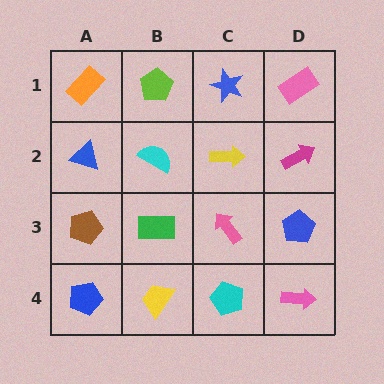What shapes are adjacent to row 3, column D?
A magenta arrow (row 2, column D), a pink arrow (row 4, column D), a pink arrow (row 3, column C).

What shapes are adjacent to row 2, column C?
A blue star (row 1, column C), a pink arrow (row 3, column C), a cyan semicircle (row 2, column B), a magenta arrow (row 2, column D).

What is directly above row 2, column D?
A pink rectangle.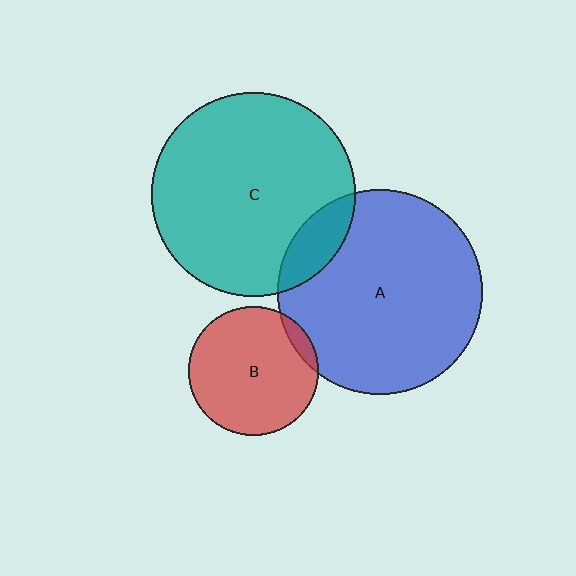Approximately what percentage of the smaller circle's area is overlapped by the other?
Approximately 10%.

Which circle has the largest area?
Circle A (blue).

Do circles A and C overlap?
Yes.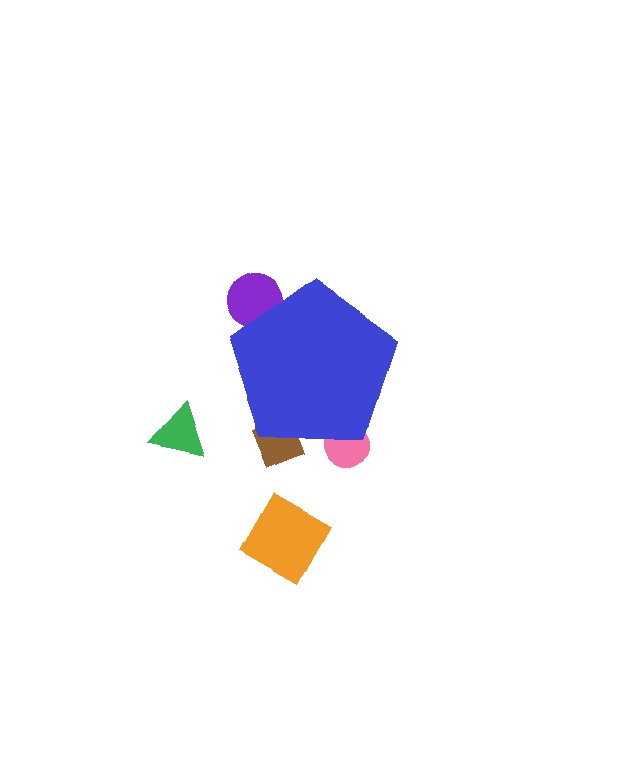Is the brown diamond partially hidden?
Yes, the brown diamond is partially hidden behind the blue pentagon.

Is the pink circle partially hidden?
Yes, the pink circle is partially hidden behind the blue pentagon.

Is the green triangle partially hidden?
No, the green triangle is fully visible.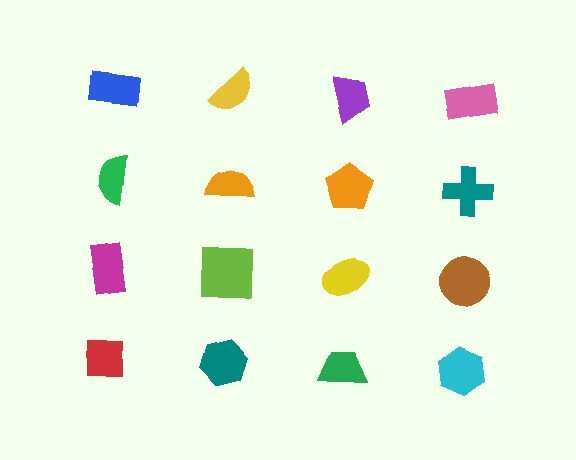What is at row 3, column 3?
A yellow ellipse.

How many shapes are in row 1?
4 shapes.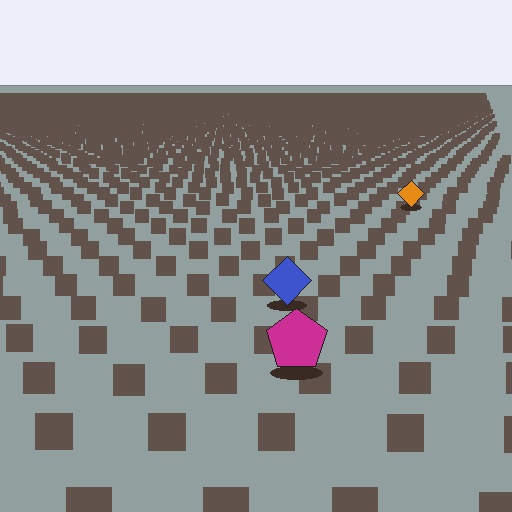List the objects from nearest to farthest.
From nearest to farthest: the magenta pentagon, the blue diamond, the orange diamond.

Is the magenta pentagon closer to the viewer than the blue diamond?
Yes. The magenta pentagon is closer — you can tell from the texture gradient: the ground texture is coarser near it.